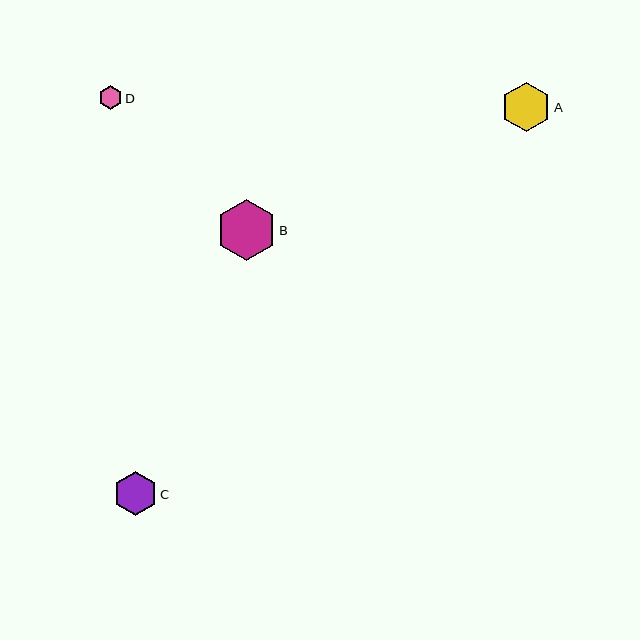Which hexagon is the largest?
Hexagon B is the largest with a size of approximately 60 pixels.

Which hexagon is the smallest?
Hexagon D is the smallest with a size of approximately 24 pixels.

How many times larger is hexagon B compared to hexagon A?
Hexagon B is approximately 1.2 times the size of hexagon A.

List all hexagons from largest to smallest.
From largest to smallest: B, A, C, D.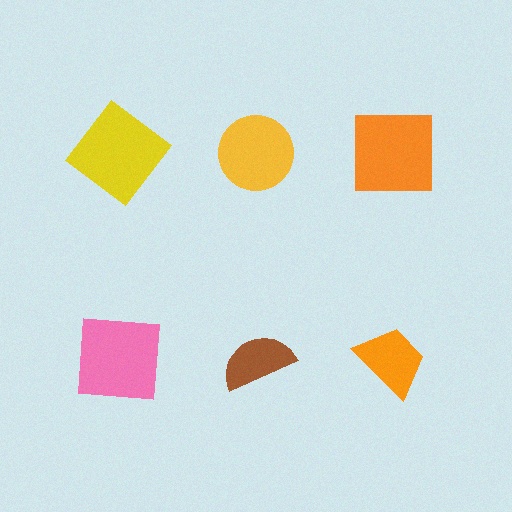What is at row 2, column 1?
A pink square.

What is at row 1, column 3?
An orange square.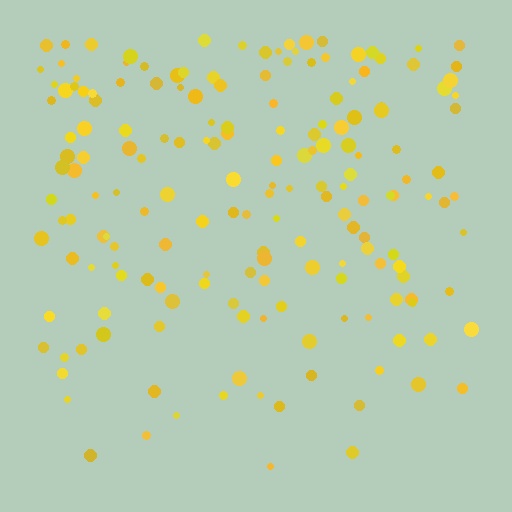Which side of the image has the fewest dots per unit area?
The bottom.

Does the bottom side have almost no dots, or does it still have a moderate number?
Still a moderate number, just noticeably fewer than the top.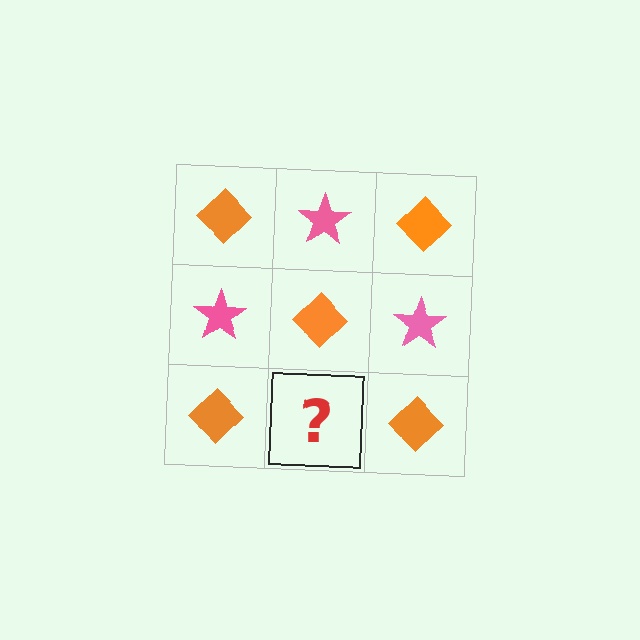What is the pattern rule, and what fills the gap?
The rule is that it alternates orange diamond and pink star in a checkerboard pattern. The gap should be filled with a pink star.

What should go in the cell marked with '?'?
The missing cell should contain a pink star.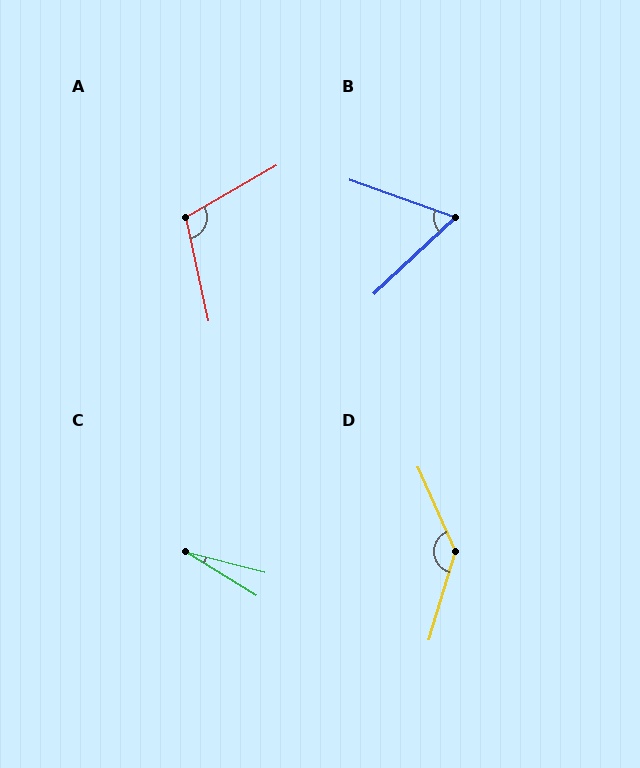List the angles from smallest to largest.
C (17°), B (63°), A (107°), D (139°).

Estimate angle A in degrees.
Approximately 107 degrees.